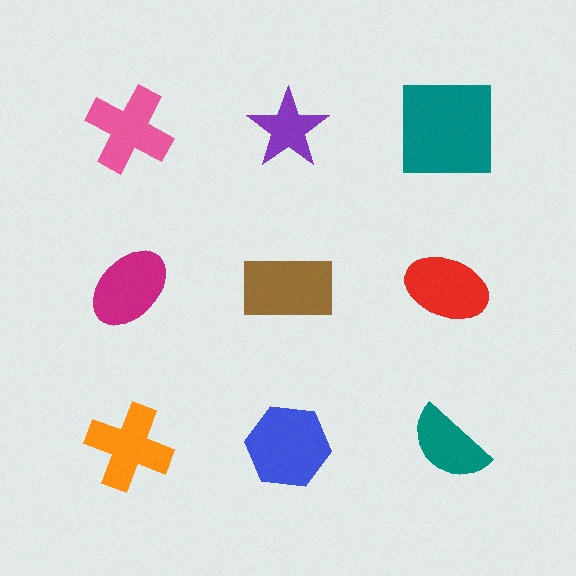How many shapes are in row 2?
3 shapes.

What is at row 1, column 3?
A teal square.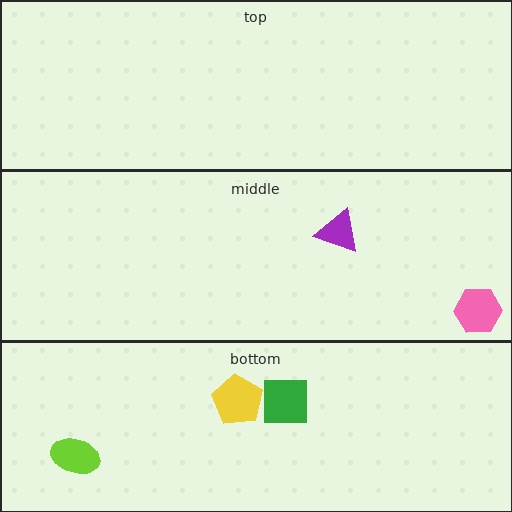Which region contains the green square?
The bottom region.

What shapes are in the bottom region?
The green square, the lime ellipse, the yellow pentagon.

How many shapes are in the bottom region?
3.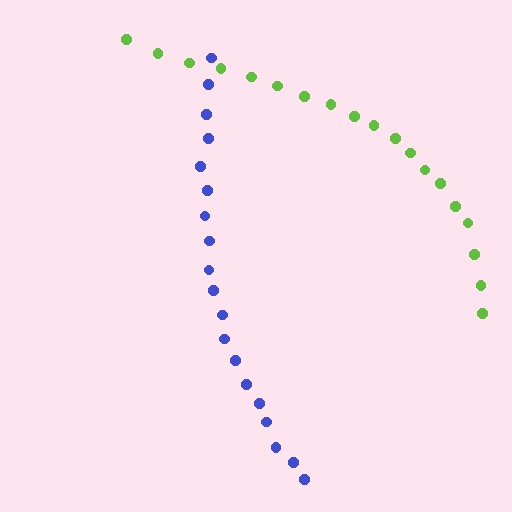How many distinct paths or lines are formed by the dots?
There are 2 distinct paths.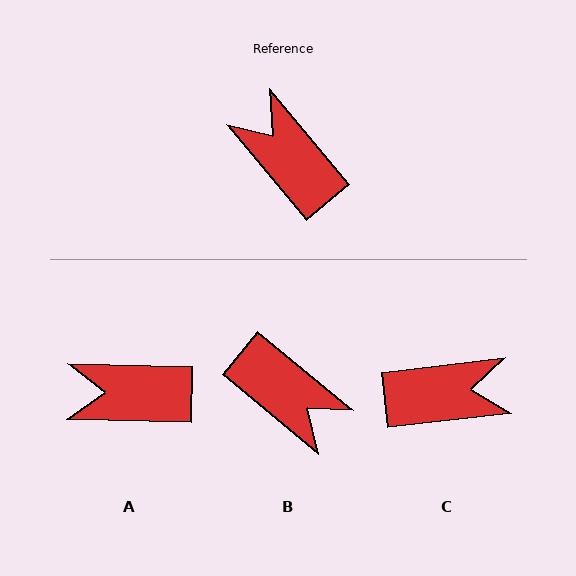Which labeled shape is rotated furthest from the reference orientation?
B, about 169 degrees away.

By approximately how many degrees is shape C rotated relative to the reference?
Approximately 123 degrees clockwise.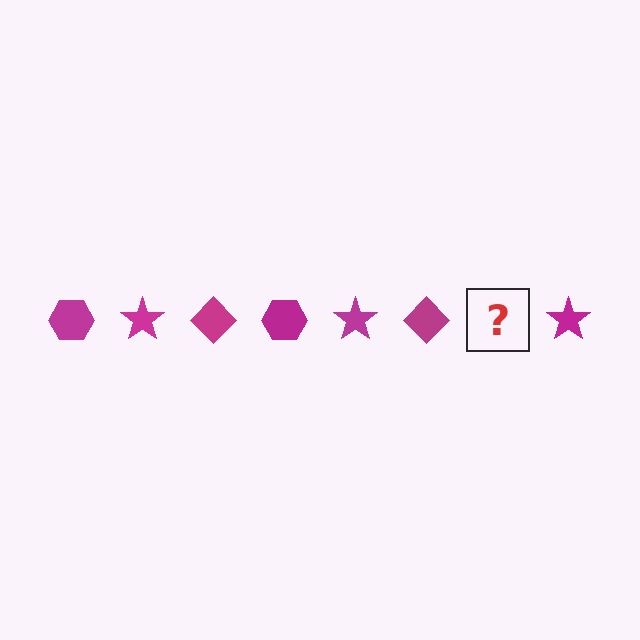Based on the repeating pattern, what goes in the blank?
The blank should be a magenta hexagon.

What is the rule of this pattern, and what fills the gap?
The rule is that the pattern cycles through hexagon, star, diamond shapes in magenta. The gap should be filled with a magenta hexagon.